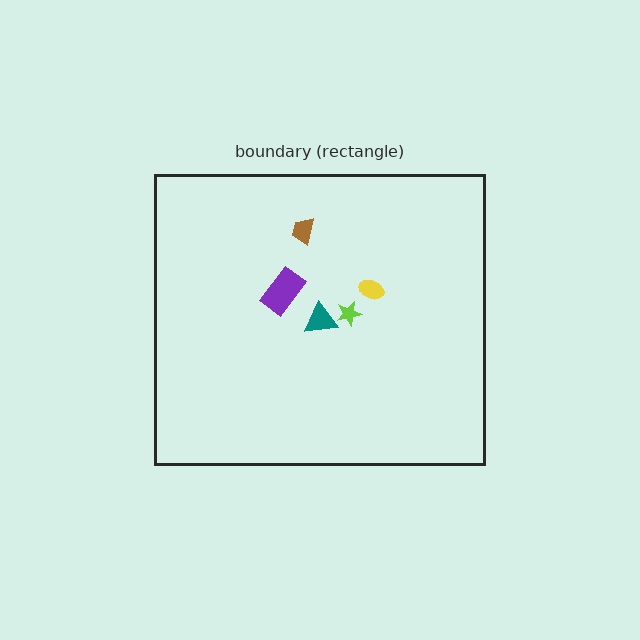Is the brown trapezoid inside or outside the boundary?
Inside.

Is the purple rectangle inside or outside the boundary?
Inside.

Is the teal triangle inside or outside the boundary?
Inside.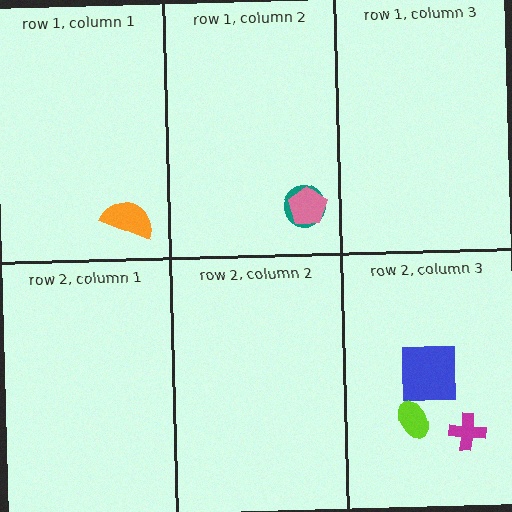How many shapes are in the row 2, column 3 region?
3.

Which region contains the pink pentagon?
The row 1, column 2 region.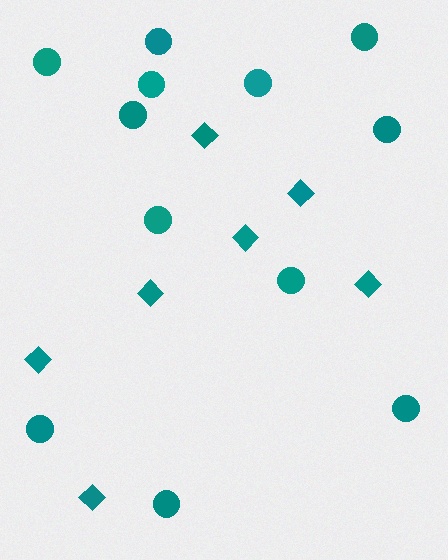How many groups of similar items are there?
There are 2 groups: one group of diamonds (7) and one group of circles (12).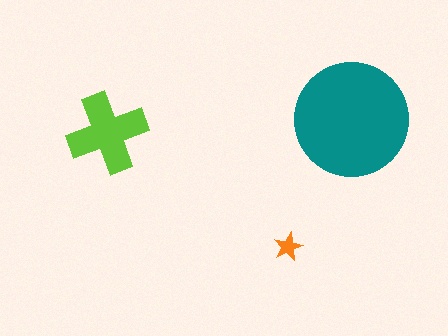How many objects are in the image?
There are 3 objects in the image.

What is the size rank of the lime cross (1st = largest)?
2nd.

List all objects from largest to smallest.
The teal circle, the lime cross, the orange star.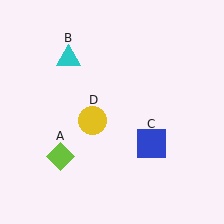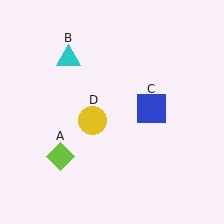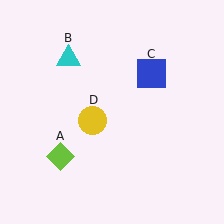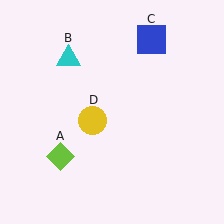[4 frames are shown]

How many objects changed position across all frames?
1 object changed position: blue square (object C).